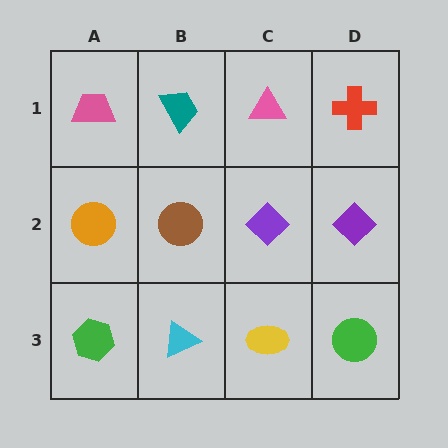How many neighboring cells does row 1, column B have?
3.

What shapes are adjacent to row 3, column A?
An orange circle (row 2, column A), a cyan triangle (row 3, column B).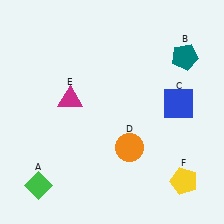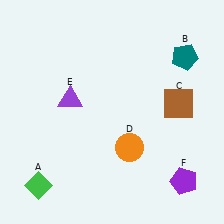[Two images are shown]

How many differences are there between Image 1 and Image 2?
There are 3 differences between the two images.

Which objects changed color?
C changed from blue to brown. E changed from magenta to purple. F changed from yellow to purple.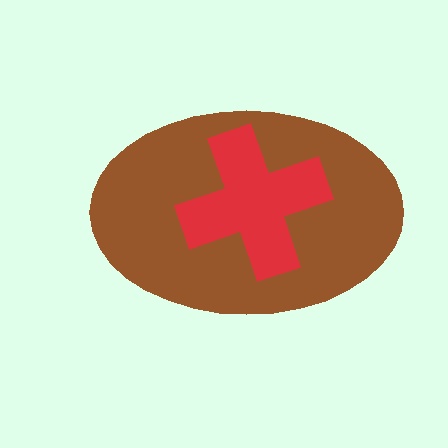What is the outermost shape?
The brown ellipse.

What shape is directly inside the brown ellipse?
The red cross.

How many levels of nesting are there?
2.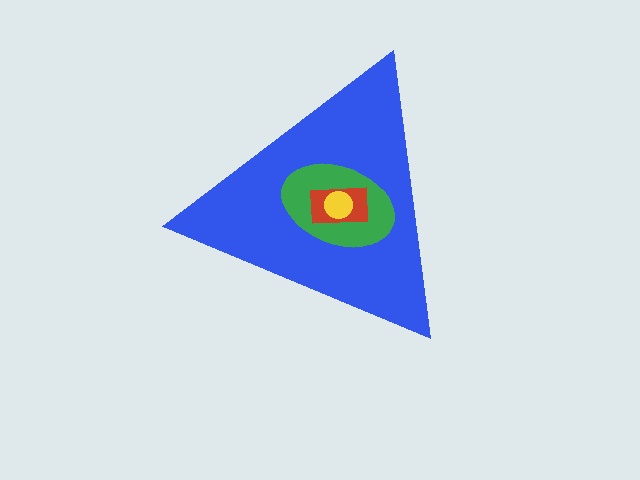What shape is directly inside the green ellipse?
The red rectangle.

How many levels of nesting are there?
4.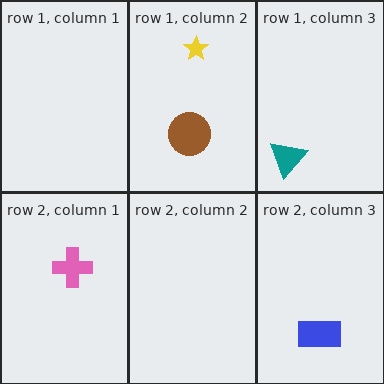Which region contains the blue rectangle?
The row 2, column 3 region.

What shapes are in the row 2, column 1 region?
The pink cross.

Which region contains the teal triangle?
The row 1, column 3 region.